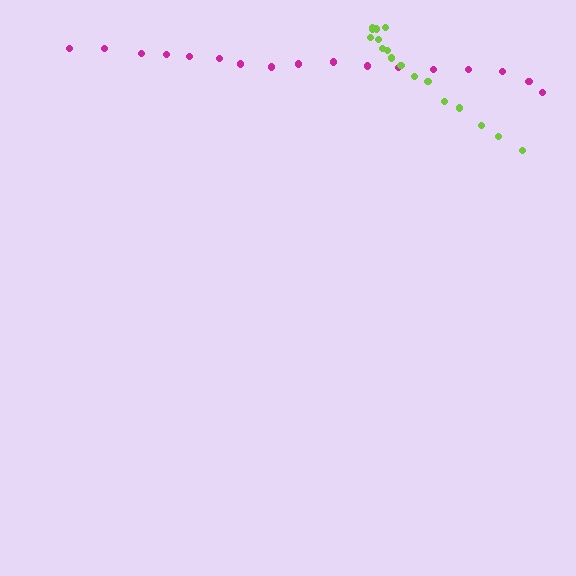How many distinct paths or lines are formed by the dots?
There are 2 distinct paths.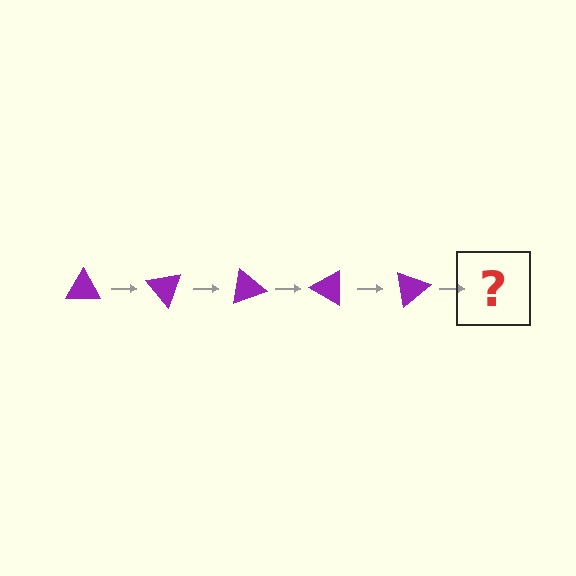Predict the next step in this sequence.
The next step is a purple triangle rotated 250 degrees.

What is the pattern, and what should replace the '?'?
The pattern is that the triangle rotates 50 degrees each step. The '?' should be a purple triangle rotated 250 degrees.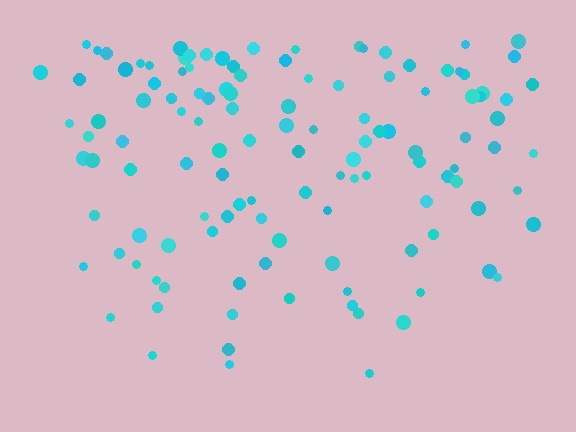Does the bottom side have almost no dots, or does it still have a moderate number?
Still a moderate number, just noticeably fewer than the top.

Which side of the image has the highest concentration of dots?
The top.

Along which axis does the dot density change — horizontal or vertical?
Vertical.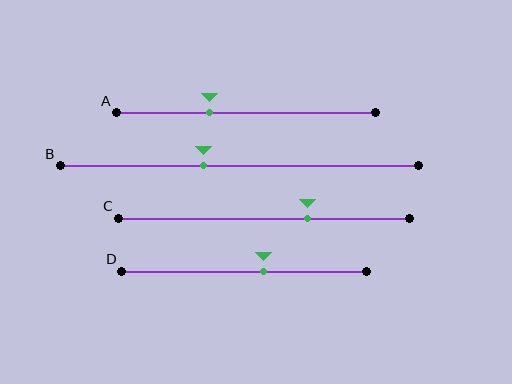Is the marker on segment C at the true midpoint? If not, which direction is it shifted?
No, the marker on segment C is shifted to the right by about 15% of the segment length.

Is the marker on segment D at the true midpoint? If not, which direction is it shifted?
No, the marker on segment D is shifted to the right by about 8% of the segment length.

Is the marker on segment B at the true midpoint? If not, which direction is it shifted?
No, the marker on segment B is shifted to the left by about 10% of the segment length.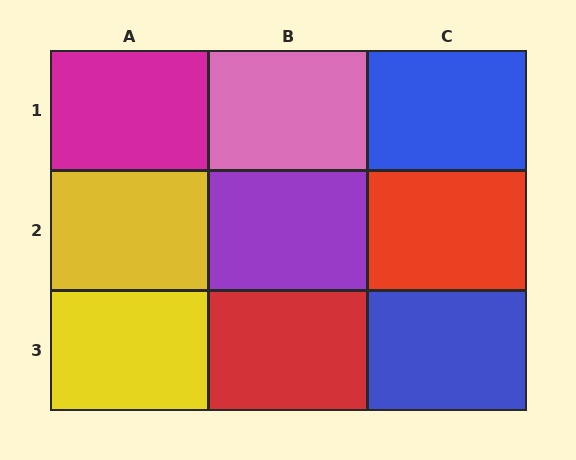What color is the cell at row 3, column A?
Yellow.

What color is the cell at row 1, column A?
Magenta.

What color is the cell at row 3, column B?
Red.